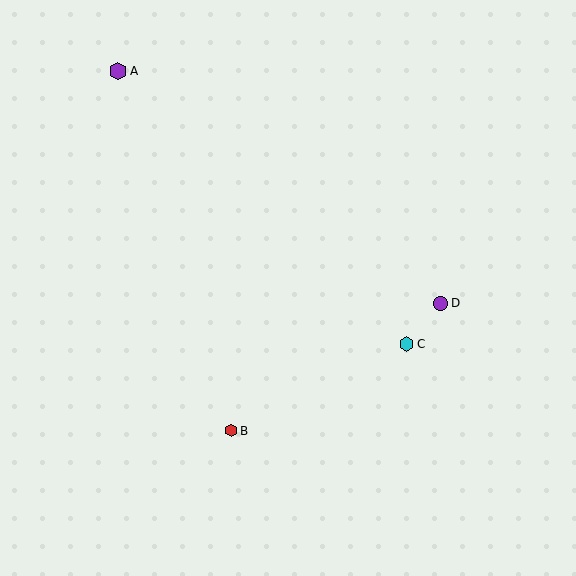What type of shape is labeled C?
Shape C is a cyan hexagon.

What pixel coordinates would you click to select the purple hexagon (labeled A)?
Click at (118, 71) to select the purple hexagon A.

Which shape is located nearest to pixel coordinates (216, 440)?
The red hexagon (labeled B) at (231, 431) is nearest to that location.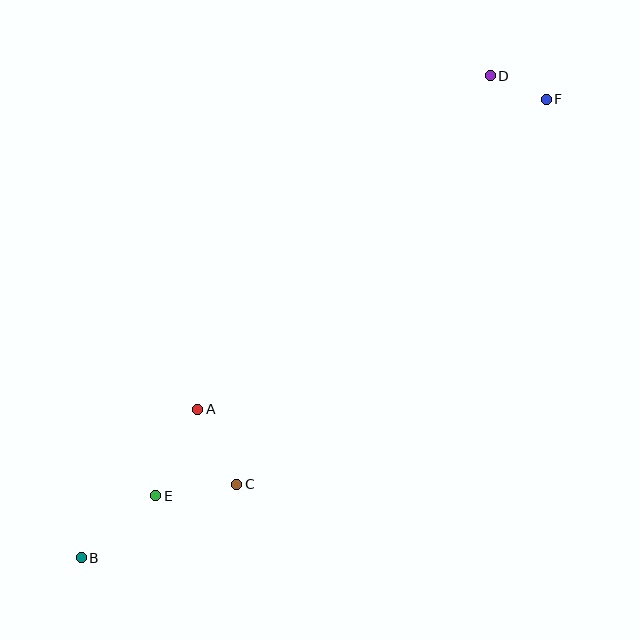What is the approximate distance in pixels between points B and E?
The distance between B and E is approximately 97 pixels.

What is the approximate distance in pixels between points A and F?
The distance between A and F is approximately 466 pixels.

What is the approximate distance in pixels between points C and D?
The distance between C and D is approximately 481 pixels.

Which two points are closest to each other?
Points D and F are closest to each other.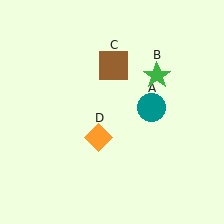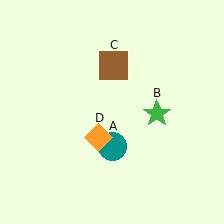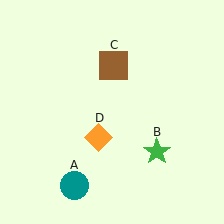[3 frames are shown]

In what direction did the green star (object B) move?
The green star (object B) moved down.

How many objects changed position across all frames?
2 objects changed position: teal circle (object A), green star (object B).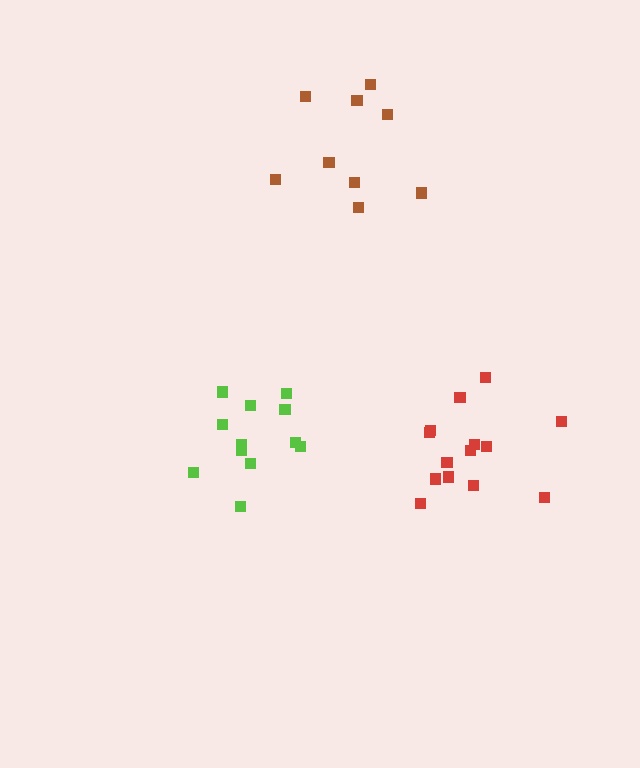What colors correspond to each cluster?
The clusters are colored: lime, brown, red.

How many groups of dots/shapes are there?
There are 3 groups.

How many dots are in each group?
Group 1: 12 dots, Group 2: 9 dots, Group 3: 14 dots (35 total).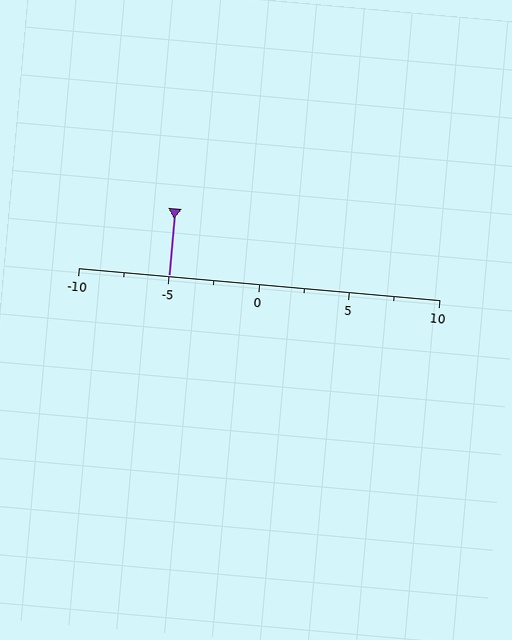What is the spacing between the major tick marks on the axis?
The major ticks are spaced 5 apart.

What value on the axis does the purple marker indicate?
The marker indicates approximately -5.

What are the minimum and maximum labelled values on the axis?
The axis runs from -10 to 10.